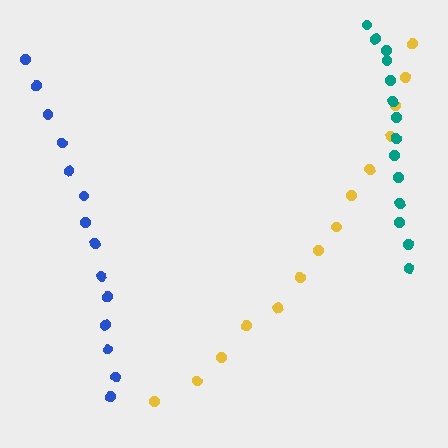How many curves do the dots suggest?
There are 3 distinct paths.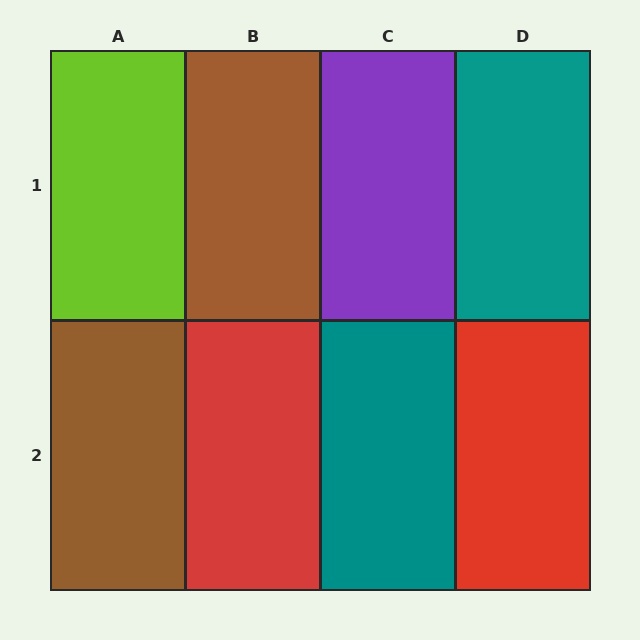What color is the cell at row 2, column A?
Brown.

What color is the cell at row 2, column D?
Red.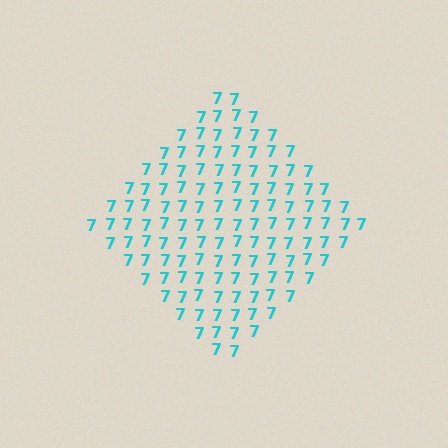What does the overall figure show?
The overall figure shows a diamond.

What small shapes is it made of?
It is made of small digit 7's.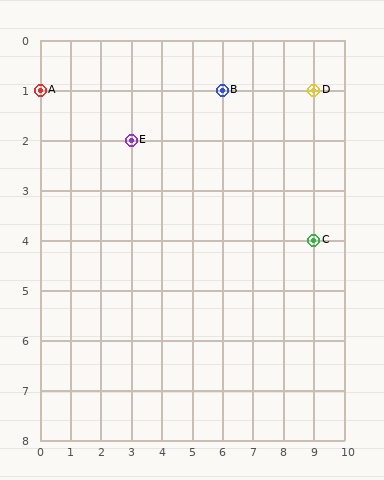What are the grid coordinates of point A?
Point A is at grid coordinates (0, 1).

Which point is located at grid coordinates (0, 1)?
Point A is at (0, 1).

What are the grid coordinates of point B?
Point B is at grid coordinates (6, 1).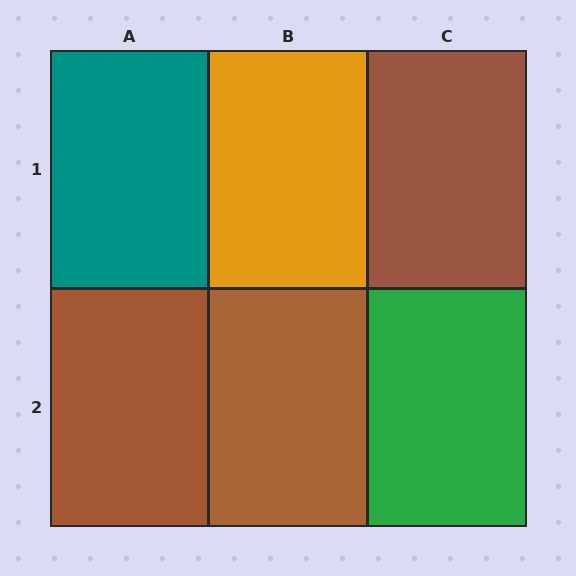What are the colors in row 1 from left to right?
Teal, orange, brown.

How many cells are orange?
1 cell is orange.